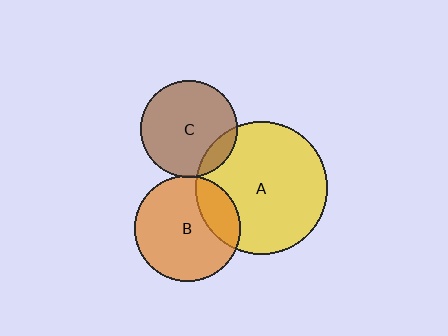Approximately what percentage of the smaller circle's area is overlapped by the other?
Approximately 15%.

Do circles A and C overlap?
Yes.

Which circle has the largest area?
Circle A (yellow).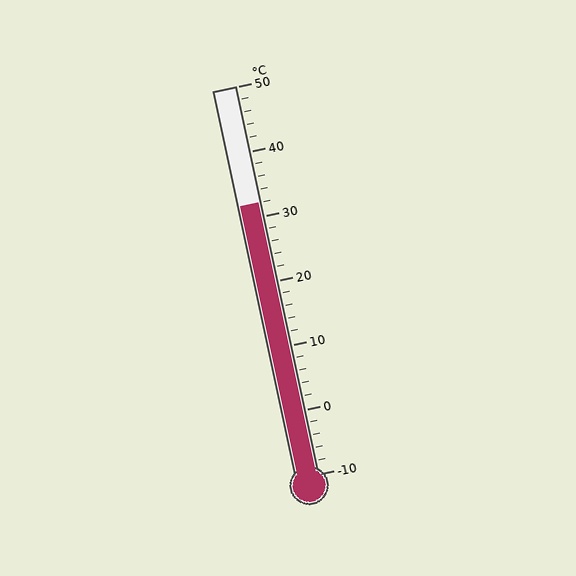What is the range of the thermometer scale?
The thermometer scale ranges from -10°C to 50°C.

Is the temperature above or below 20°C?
The temperature is above 20°C.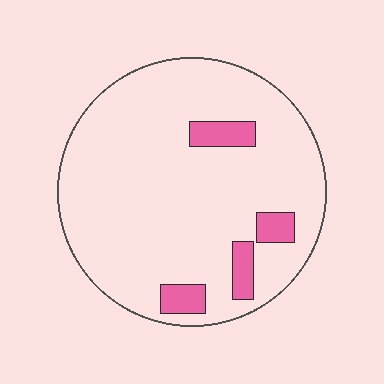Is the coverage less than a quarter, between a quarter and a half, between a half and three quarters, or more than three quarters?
Less than a quarter.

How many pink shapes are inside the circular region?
4.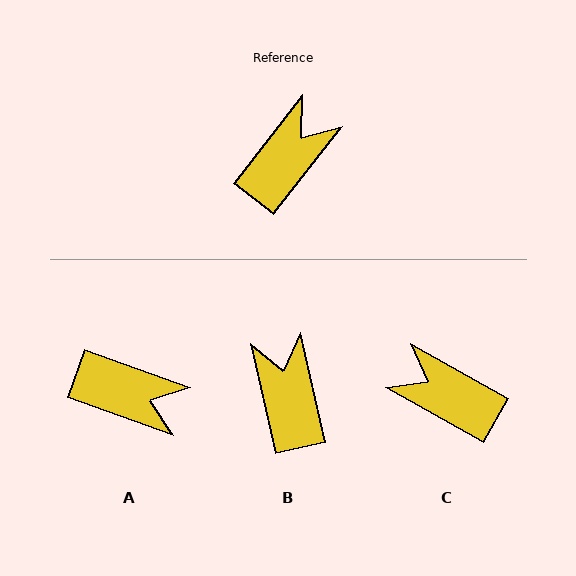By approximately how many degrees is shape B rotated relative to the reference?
Approximately 51 degrees counter-clockwise.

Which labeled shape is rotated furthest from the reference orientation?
C, about 99 degrees away.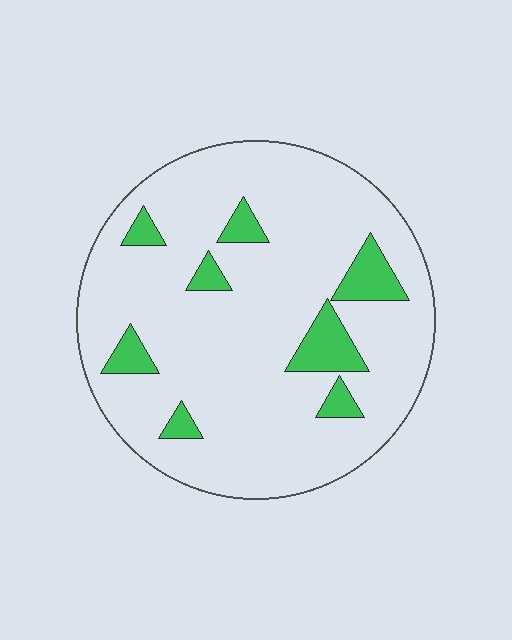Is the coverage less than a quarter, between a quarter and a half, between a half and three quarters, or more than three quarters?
Less than a quarter.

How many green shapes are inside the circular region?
8.